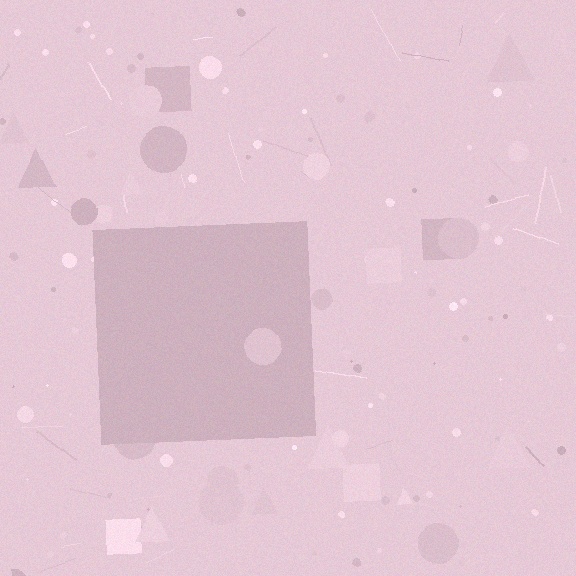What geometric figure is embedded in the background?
A square is embedded in the background.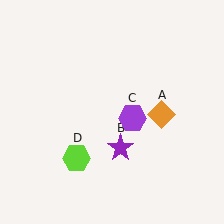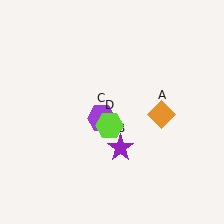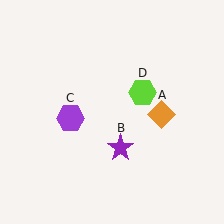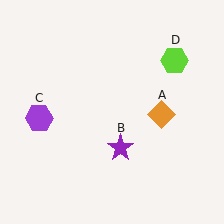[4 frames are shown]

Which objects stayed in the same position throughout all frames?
Orange diamond (object A) and purple star (object B) remained stationary.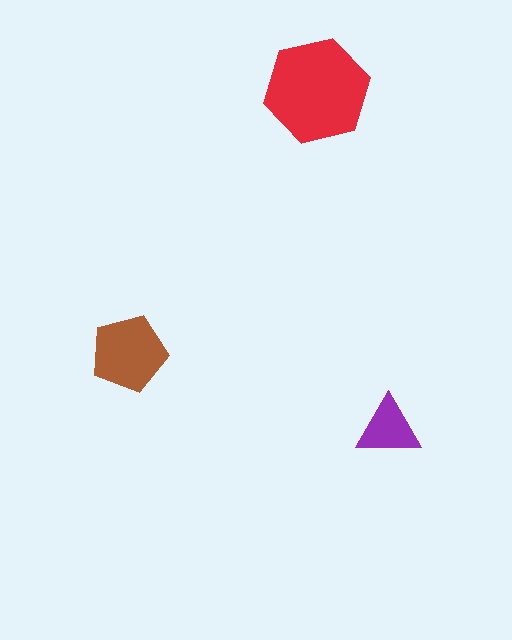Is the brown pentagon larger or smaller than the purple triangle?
Larger.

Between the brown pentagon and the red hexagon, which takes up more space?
The red hexagon.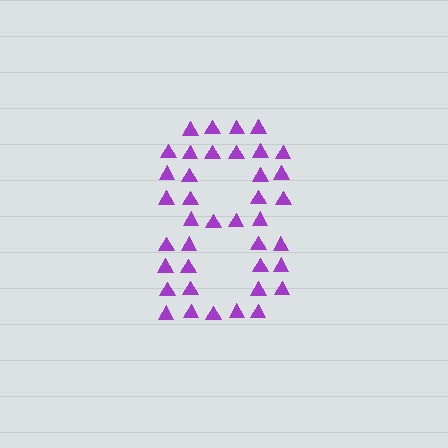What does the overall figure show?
The overall figure shows the digit 8.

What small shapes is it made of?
It is made of small triangles.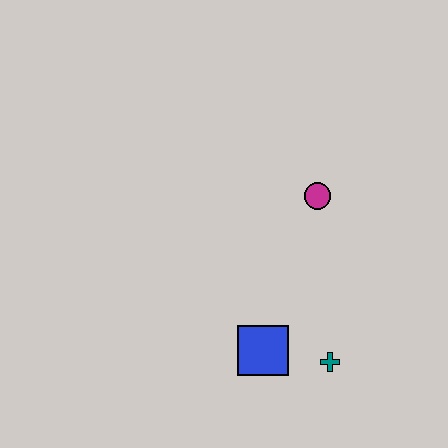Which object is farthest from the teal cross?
The magenta circle is farthest from the teal cross.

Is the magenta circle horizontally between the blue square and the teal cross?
Yes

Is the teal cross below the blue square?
Yes